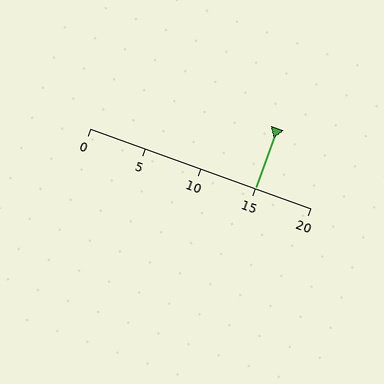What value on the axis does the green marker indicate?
The marker indicates approximately 15.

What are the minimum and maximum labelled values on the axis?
The axis runs from 0 to 20.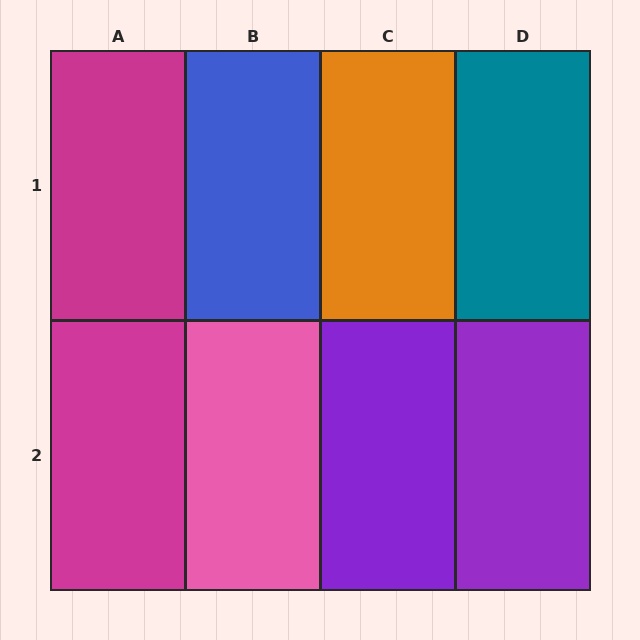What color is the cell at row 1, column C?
Orange.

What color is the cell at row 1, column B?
Blue.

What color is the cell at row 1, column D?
Teal.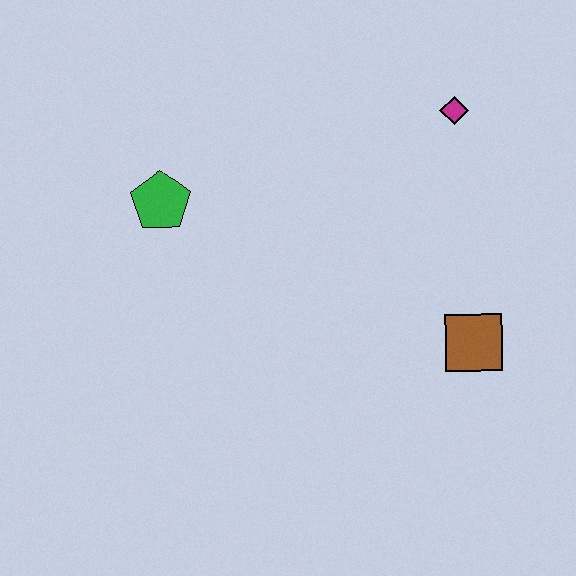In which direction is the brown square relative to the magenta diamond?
The brown square is below the magenta diamond.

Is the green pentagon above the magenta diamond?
No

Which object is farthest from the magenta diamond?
The green pentagon is farthest from the magenta diamond.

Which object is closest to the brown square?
The magenta diamond is closest to the brown square.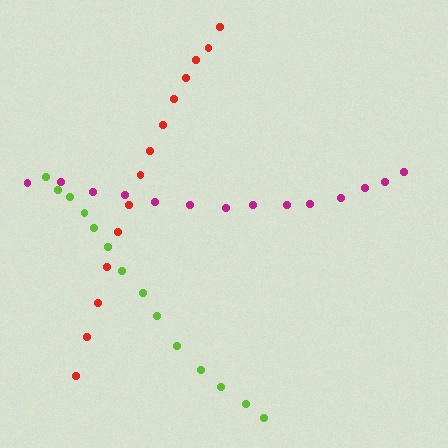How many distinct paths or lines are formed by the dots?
There are 3 distinct paths.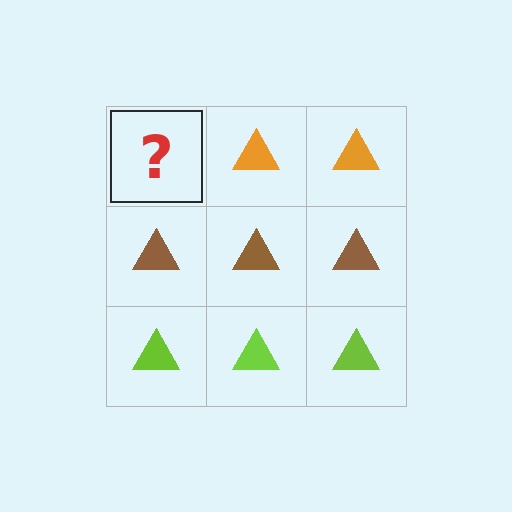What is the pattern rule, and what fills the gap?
The rule is that each row has a consistent color. The gap should be filled with an orange triangle.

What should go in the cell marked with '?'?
The missing cell should contain an orange triangle.